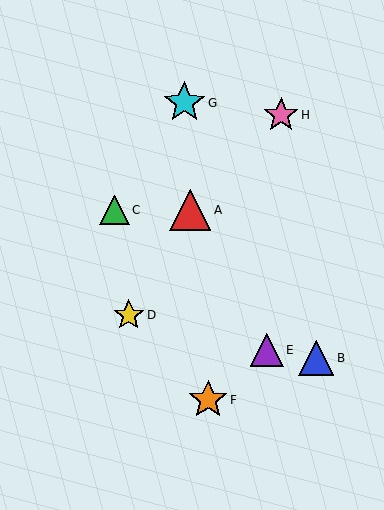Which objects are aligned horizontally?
Objects A, C are aligned horizontally.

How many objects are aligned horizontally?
2 objects (A, C) are aligned horizontally.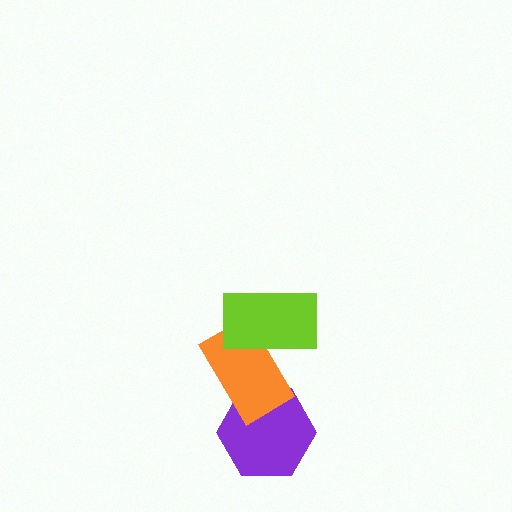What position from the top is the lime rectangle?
The lime rectangle is 1st from the top.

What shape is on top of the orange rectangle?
The lime rectangle is on top of the orange rectangle.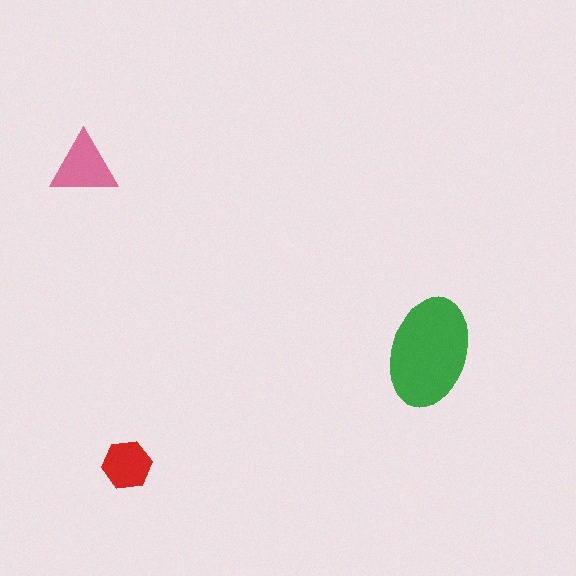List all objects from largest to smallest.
The green ellipse, the pink triangle, the red hexagon.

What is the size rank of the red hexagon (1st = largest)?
3rd.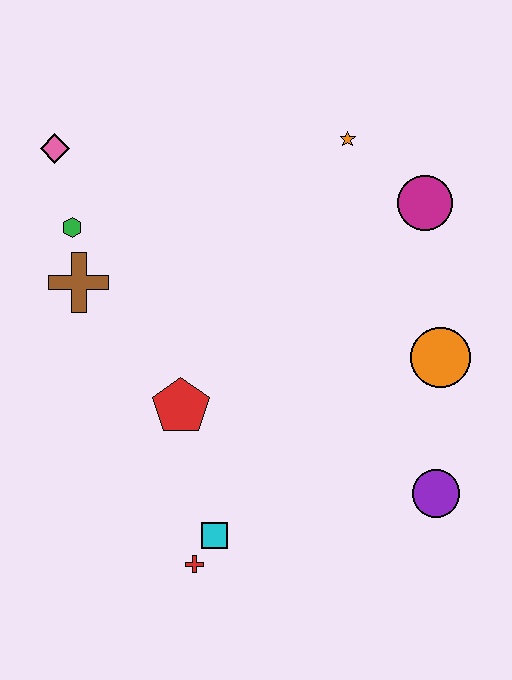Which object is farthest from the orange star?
The red cross is farthest from the orange star.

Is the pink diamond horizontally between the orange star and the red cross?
No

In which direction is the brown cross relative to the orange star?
The brown cross is to the left of the orange star.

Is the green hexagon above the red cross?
Yes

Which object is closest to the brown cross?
The green hexagon is closest to the brown cross.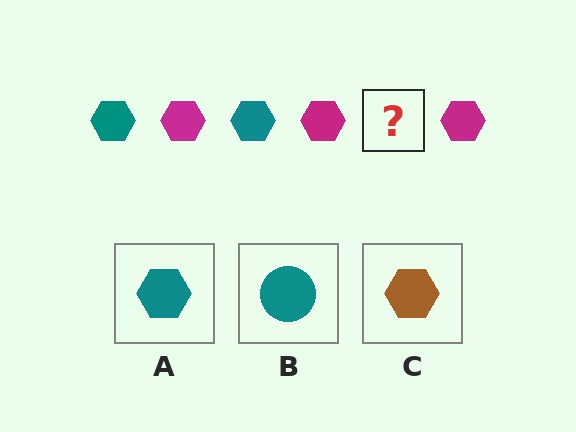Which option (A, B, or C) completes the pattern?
A.